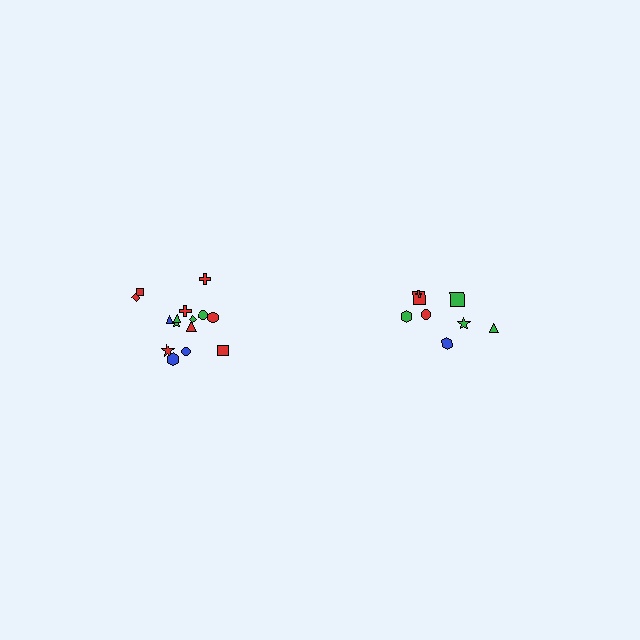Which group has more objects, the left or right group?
The left group.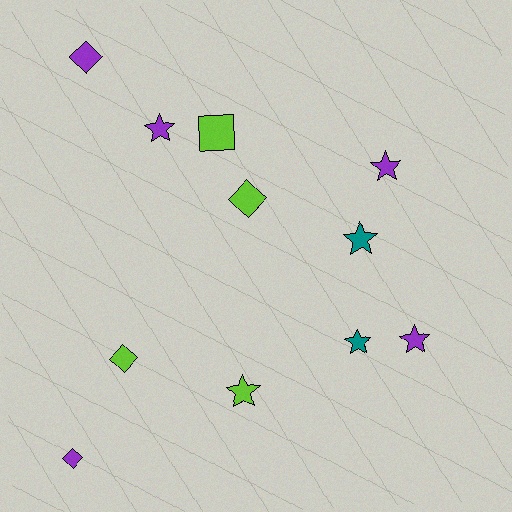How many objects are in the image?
There are 11 objects.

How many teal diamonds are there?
There are no teal diamonds.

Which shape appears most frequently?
Star, with 6 objects.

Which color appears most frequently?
Purple, with 5 objects.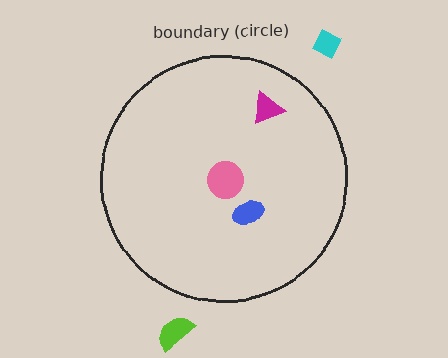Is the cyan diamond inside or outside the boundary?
Outside.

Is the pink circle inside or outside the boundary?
Inside.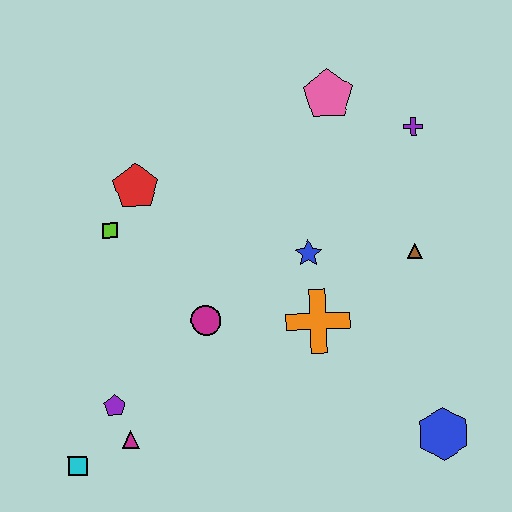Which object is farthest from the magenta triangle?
The purple cross is farthest from the magenta triangle.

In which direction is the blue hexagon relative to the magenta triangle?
The blue hexagon is to the right of the magenta triangle.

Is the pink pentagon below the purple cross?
No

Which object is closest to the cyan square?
The magenta triangle is closest to the cyan square.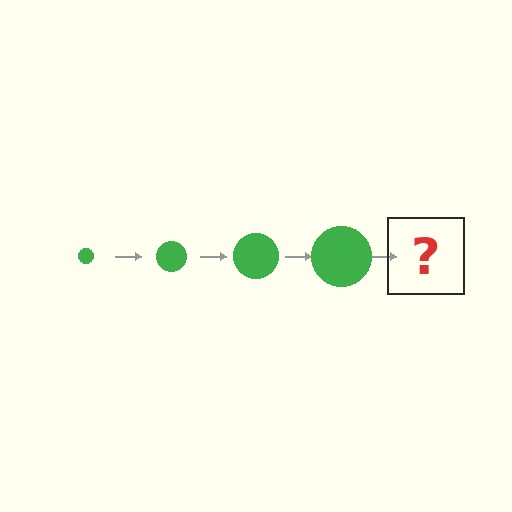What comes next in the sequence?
The next element should be a green circle, larger than the previous one.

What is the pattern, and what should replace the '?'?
The pattern is that the circle gets progressively larger each step. The '?' should be a green circle, larger than the previous one.